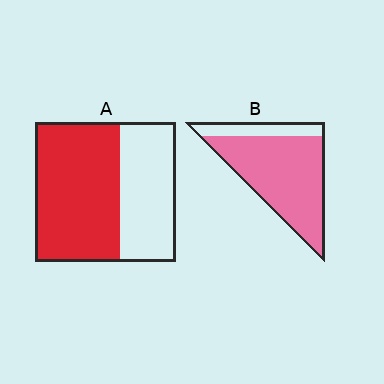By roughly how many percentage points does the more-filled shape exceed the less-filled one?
By roughly 20 percentage points (B over A).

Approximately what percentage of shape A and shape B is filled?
A is approximately 60% and B is approximately 80%.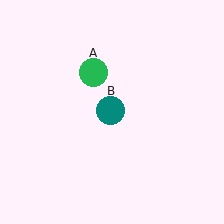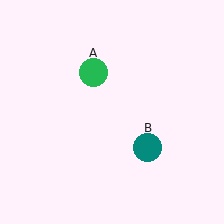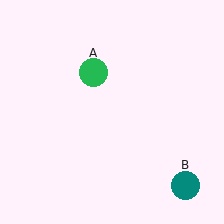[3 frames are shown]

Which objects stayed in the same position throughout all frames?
Green circle (object A) remained stationary.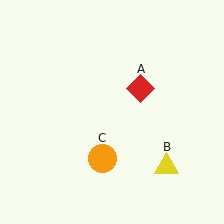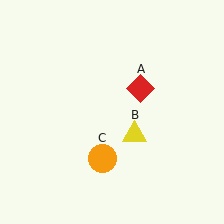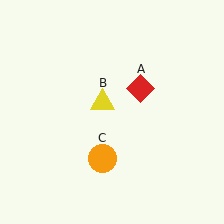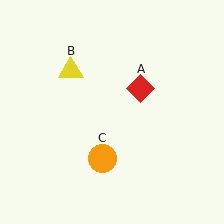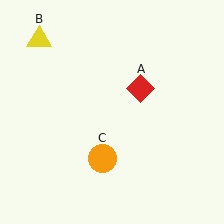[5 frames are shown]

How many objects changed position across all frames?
1 object changed position: yellow triangle (object B).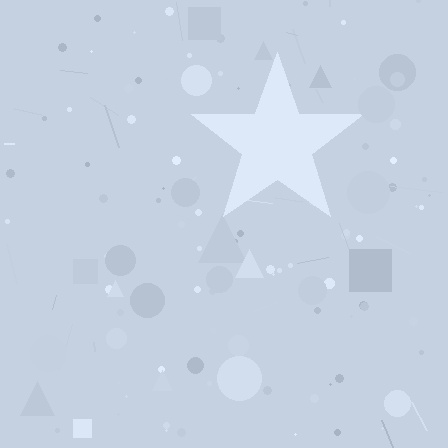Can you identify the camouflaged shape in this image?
The camouflaged shape is a star.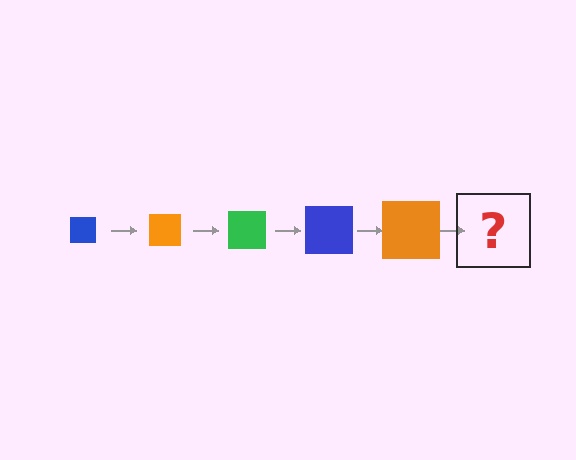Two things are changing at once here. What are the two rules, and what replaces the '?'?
The two rules are that the square grows larger each step and the color cycles through blue, orange, and green. The '?' should be a green square, larger than the previous one.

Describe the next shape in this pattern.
It should be a green square, larger than the previous one.